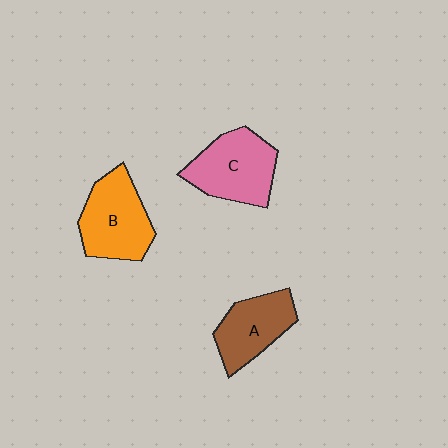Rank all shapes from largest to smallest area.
From largest to smallest: C (pink), B (orange), A (brown).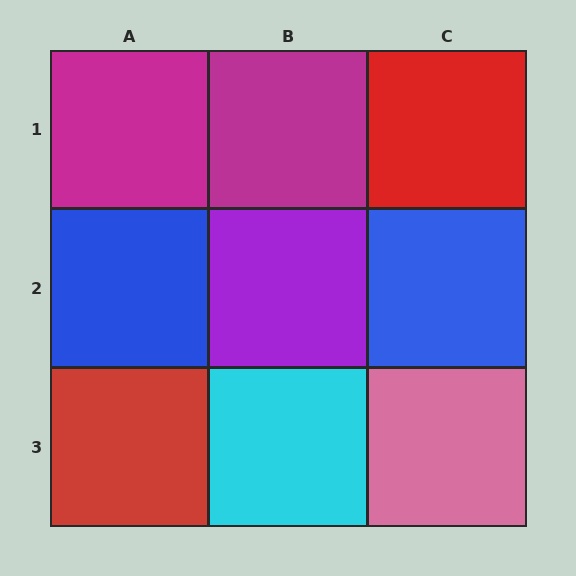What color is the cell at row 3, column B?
Cyan.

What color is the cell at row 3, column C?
Pink.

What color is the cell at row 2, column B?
Purple.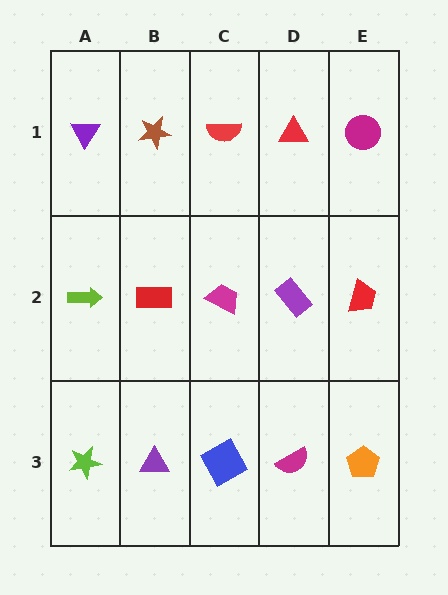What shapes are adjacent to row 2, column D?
A red triangle (row 1, column D), a magenta semicircle (row 3, column D), a magenta trapezoid (row 2, column C), a red trapezoid (row 2, column E).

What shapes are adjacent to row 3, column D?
A purple rectangle (row 2, column D), a blue square (row 3, column C), an orange pentagon (row 3, column E).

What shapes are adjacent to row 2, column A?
A purple triangle (row 1, column A), a lime star (row 3, column A), a red rectangle (row 2, column B).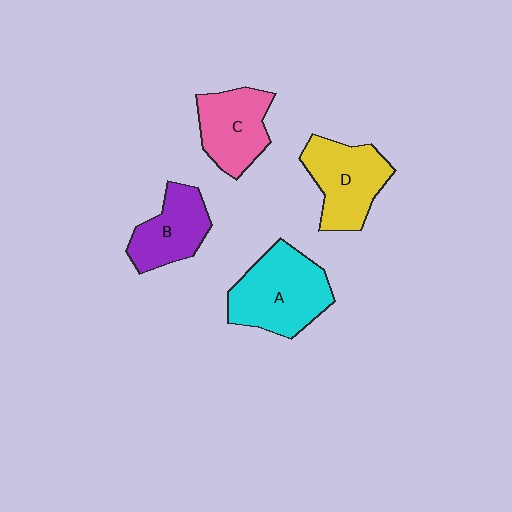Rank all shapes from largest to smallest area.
From largest to smallest: A (cyan), D (yellow), C (pink), B (purple).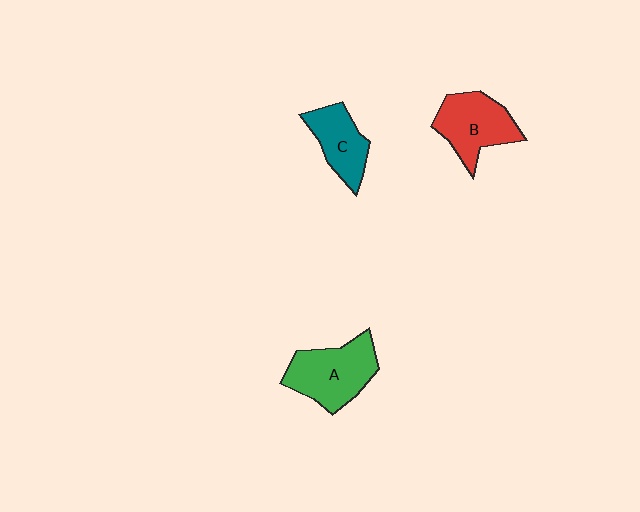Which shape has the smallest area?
Shape C (teal).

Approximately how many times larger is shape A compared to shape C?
Approximately 1.4 times.